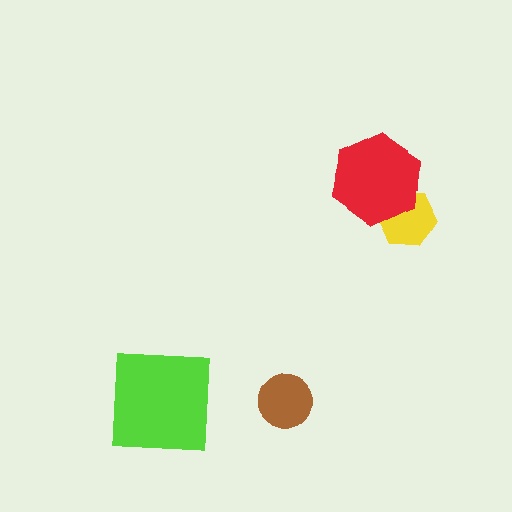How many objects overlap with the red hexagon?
1 object overlaps with the red hexagon.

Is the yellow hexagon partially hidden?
Yes, it is partially covered by another shape.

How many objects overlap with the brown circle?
0 objects overlap with the brown circle.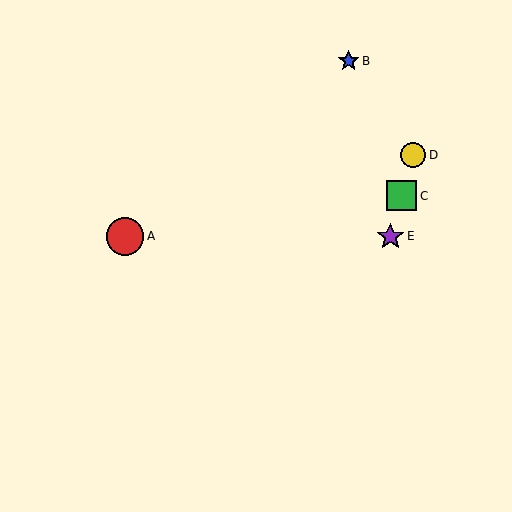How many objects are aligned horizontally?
2 objects (A, E) are aligned horizontally.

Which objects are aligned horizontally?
Objects A, E are aligned horizontally.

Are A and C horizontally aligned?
No, A is at y≈236 and C is at y≈196.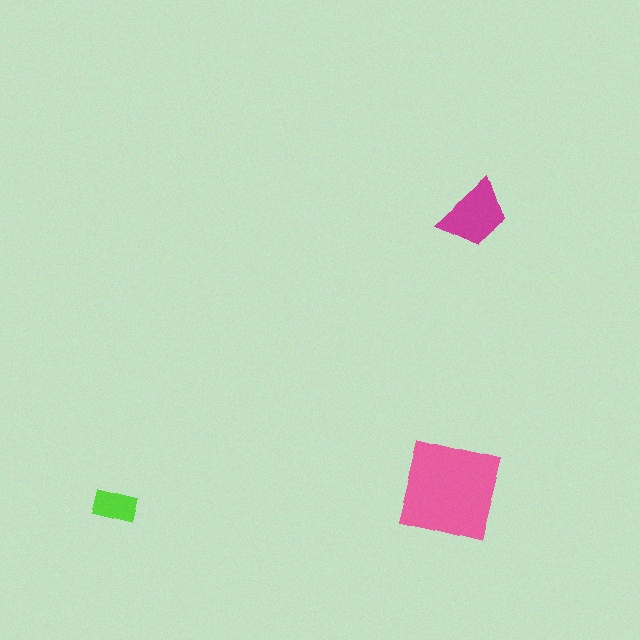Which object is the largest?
The pink square.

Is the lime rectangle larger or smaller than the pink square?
Smaller.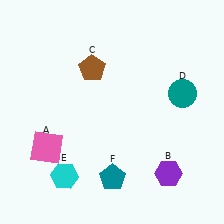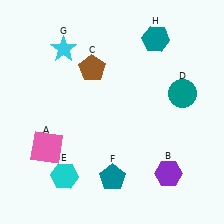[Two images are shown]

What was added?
A cyan star (G), a teal hexagon (H) were added in Image 2.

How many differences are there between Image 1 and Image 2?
There are 2 differences between the two images.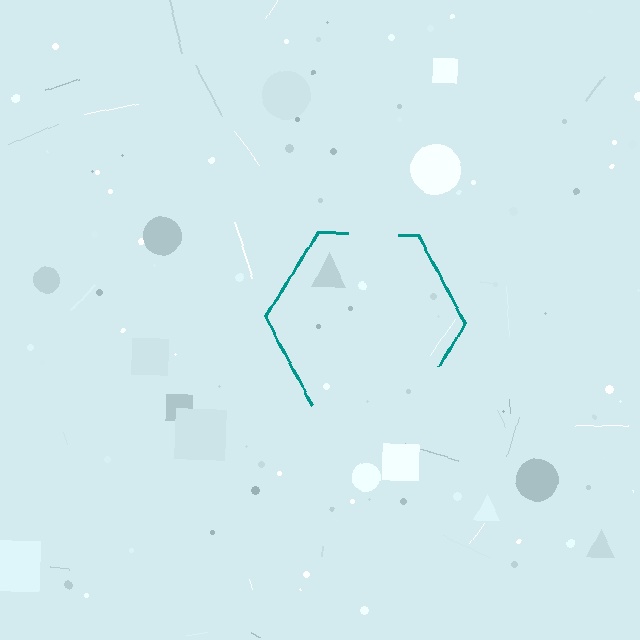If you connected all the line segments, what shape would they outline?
They would outline a hexagon.